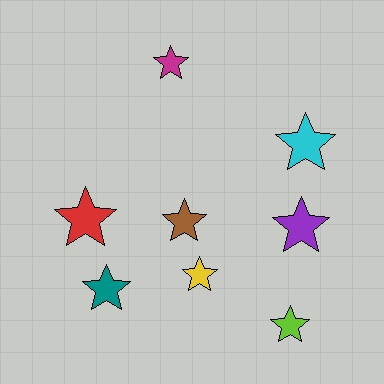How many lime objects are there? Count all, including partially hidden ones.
There is 1 lime object.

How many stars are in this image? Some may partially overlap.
There are 8 stars.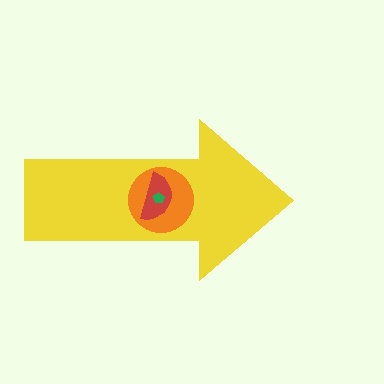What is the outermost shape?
The yellow arrow.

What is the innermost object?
The green pentagon.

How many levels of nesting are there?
4.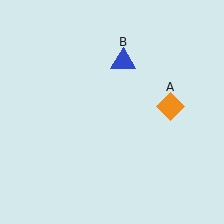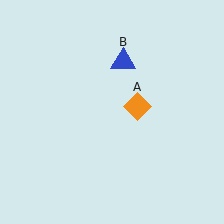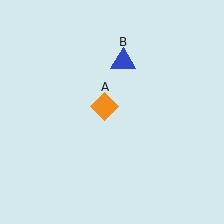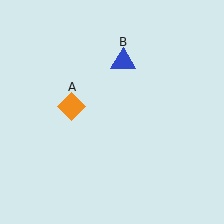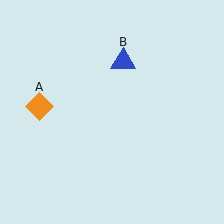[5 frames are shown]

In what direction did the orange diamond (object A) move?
The orange diamond (object A) moved left.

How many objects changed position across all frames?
1 object changed position: orange diamond (object A).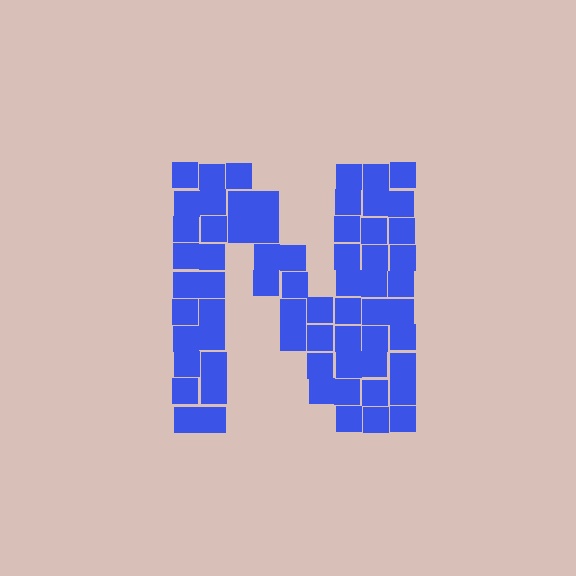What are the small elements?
The small elements are squares.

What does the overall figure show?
The overall figure shows the letter N.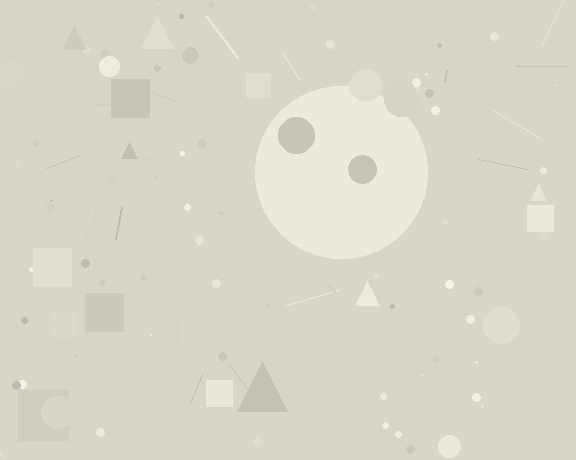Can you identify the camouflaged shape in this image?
The camouflaged shape is a circle.